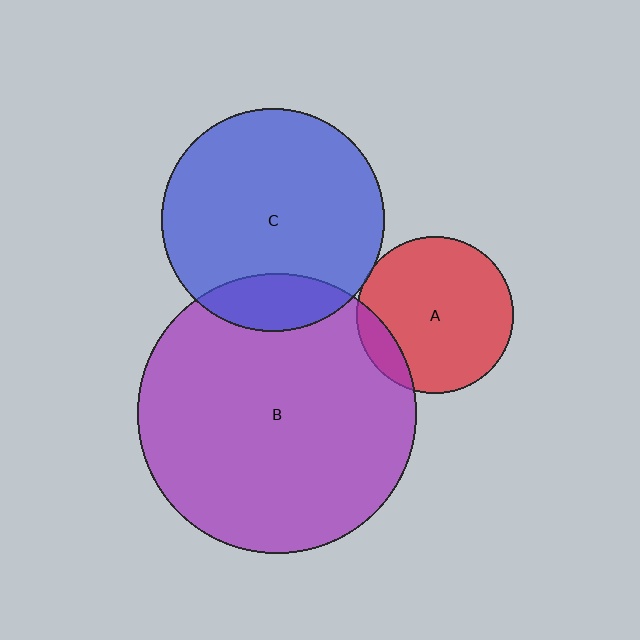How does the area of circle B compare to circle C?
Approximately 1.6 times.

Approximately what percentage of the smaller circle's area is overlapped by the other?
Approximately 10%.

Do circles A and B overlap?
Yes.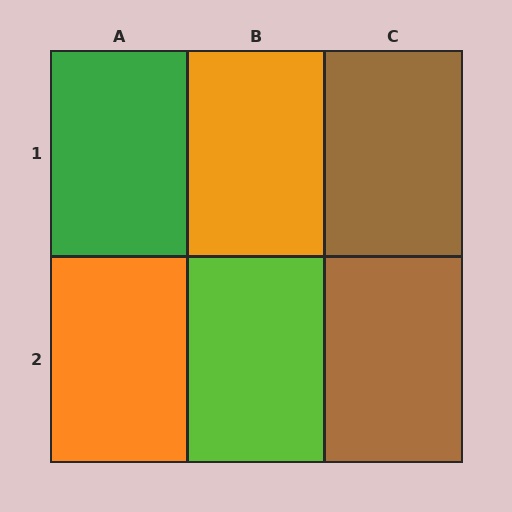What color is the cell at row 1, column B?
Orange.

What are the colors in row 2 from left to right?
Orange, lime, brown.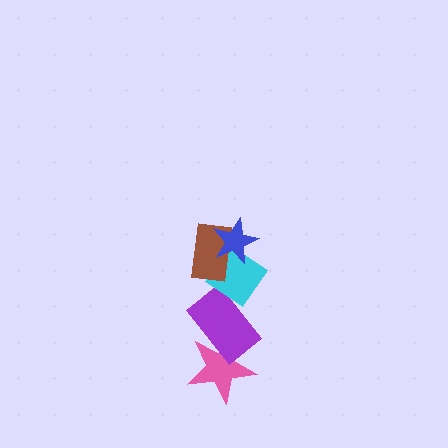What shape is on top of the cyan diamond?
The brown rectangle is on top of the cyan diamond.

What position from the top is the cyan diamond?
The cyan diamond is 3rd from the top.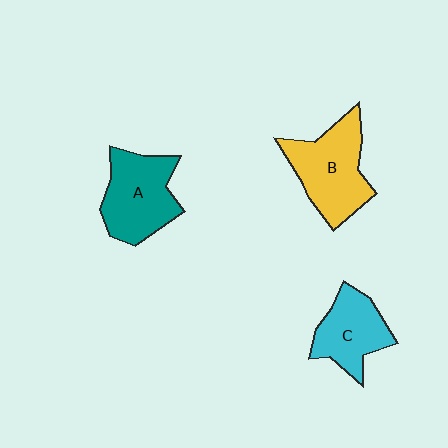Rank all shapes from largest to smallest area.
From largest to smallest: B (yellow), A (teal), C (cyan).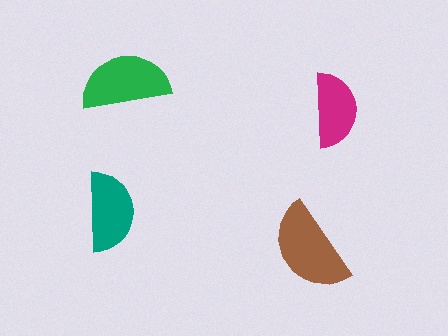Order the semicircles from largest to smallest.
the brown one, the green one, the teal one, the magenta one.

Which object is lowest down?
The brown semicircle is bottommost.